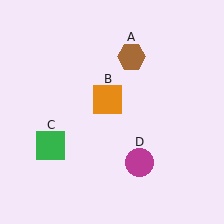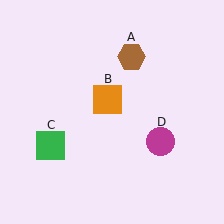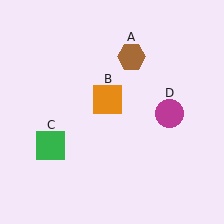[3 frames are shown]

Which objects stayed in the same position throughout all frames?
Brown hexagon (object A) and orange square (object B) and green square (object C) remained stationary.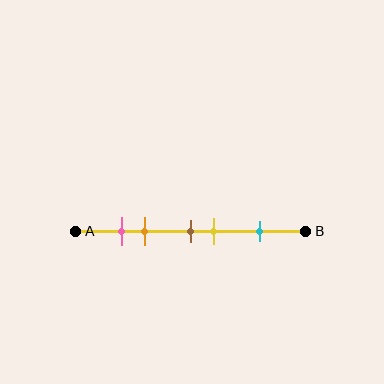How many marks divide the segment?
There are 5 marks dividing the segment.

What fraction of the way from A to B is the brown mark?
The brown mark is approximately 50% (0.5) of the way from A to B.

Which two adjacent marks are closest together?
The pink and orange marks are the closest adjacent pair.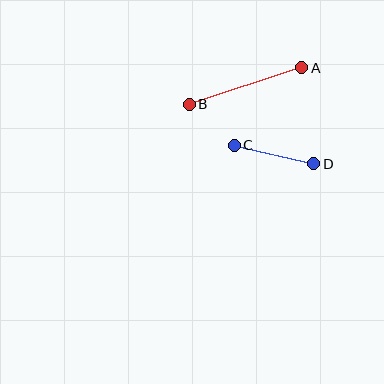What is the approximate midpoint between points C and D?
The midpoint is at approximately (274, 154) pixels.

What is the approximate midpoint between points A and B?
The midpoint is at approximately (246, 86) pixels.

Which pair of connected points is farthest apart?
Points A and B are farthest apart.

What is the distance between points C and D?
The distance is approximately 82 pixels.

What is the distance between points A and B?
The distance is approximately 118 pixels.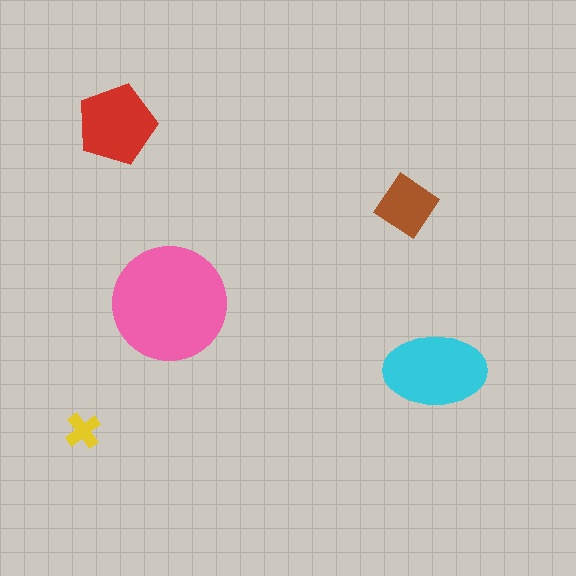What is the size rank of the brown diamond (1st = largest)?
4th.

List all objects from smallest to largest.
The yellow cross, the brown diamond, the red pentagon, the cyan ellipse, the pink circle.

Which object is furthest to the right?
The cyan ellipse is rightmost.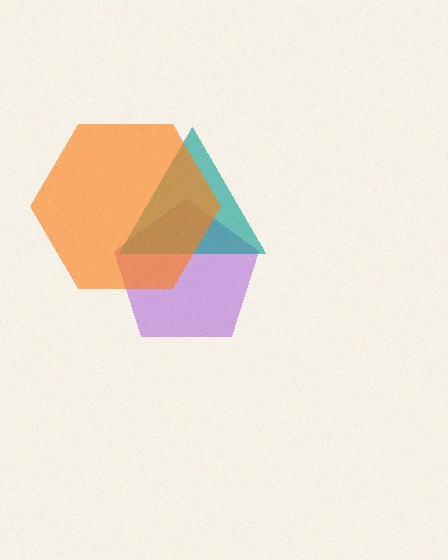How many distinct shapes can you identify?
There are 3 distinct shapes: a purple pentagon, a teal triangle, an orange hexagon.